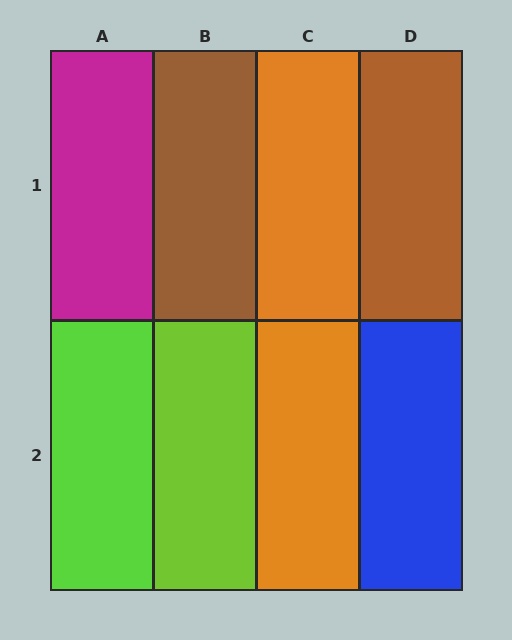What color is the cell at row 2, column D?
Blue.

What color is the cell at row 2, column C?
Orange.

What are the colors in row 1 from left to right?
Magenta, brown, orange, brown.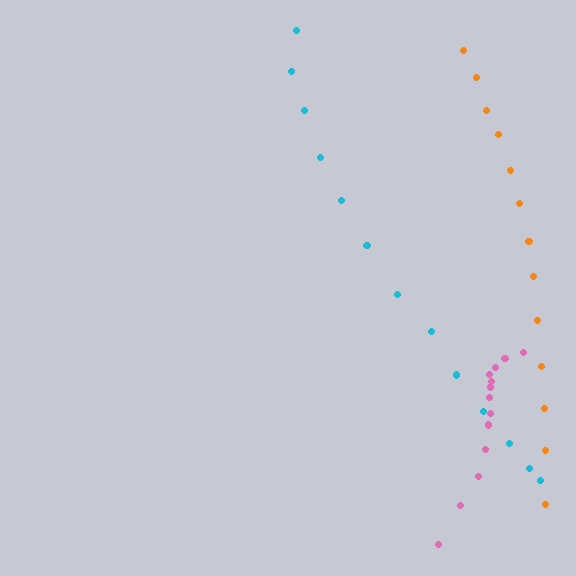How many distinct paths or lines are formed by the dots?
There are 3 distinct paths.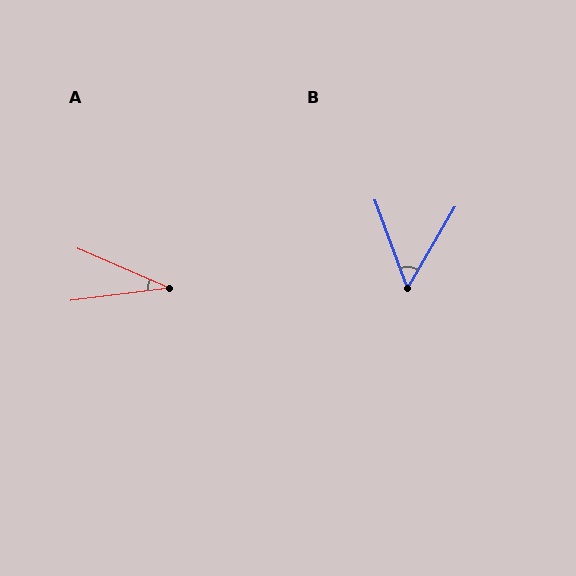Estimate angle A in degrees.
Approximately 31 degrees.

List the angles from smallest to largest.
A (31°), B (51°).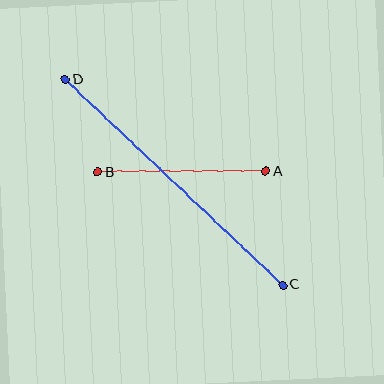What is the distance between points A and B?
The distance is approximately 168 pixels.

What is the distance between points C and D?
The distance is approximately 299 pixels.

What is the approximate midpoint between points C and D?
The midpoint is at approximately (174, 182) pixels.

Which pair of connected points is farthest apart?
Points C and D are farthest apart.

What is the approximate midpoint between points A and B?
The midpoint is at approximately (182, 172) pixels.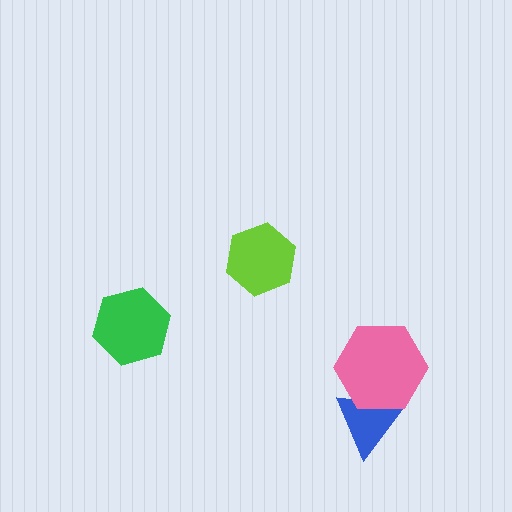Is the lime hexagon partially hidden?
No, no other shape covers it.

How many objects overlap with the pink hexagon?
1 object overlaps with the pink hexagon.